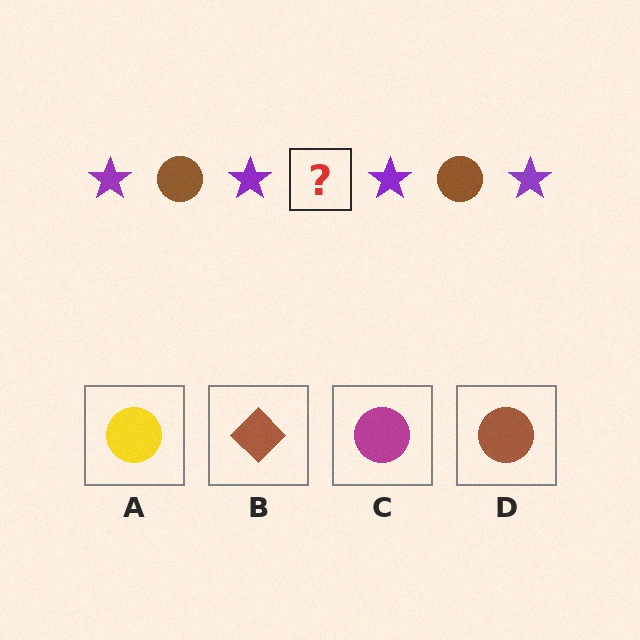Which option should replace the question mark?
Option D.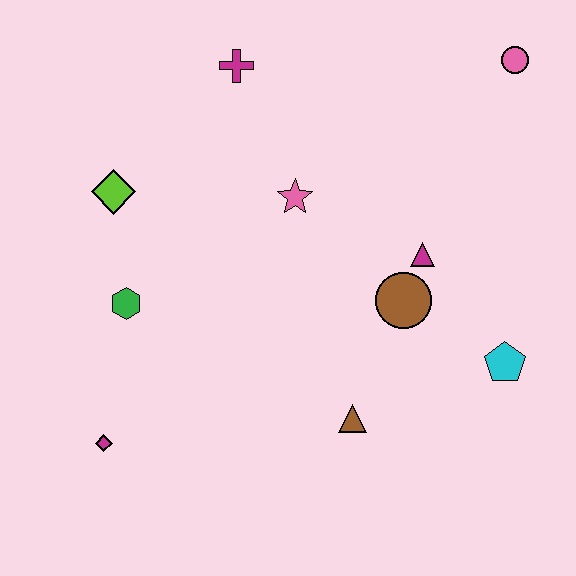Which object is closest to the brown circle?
The magenta triangle is closest to the brown circle.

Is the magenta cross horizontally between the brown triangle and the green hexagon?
Yes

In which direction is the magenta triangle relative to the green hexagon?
The magenta triangle is to the right of the green hexagon.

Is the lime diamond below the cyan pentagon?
No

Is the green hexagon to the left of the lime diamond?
No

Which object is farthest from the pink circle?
The magenta diamond is farthest from the pink circle.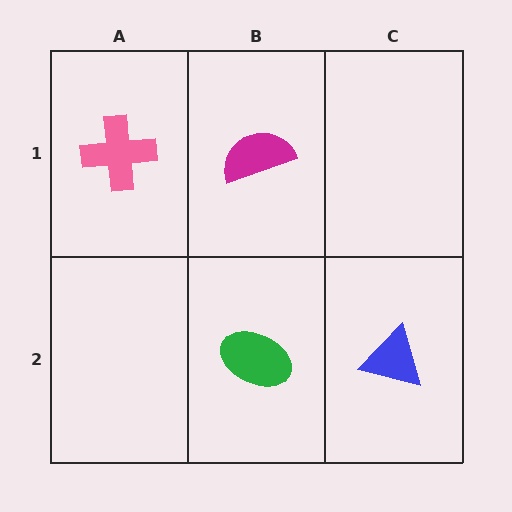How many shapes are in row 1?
2 shapes.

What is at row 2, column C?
A blue triangle.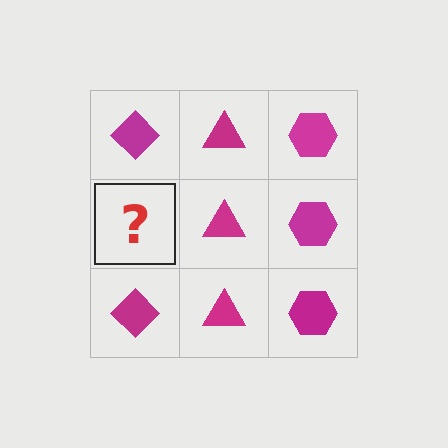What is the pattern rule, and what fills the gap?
The rule is that each column has a consistent shape. The gap should be filled with a magenta diamond.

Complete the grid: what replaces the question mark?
The question mark should be replaced with a magenta diamond.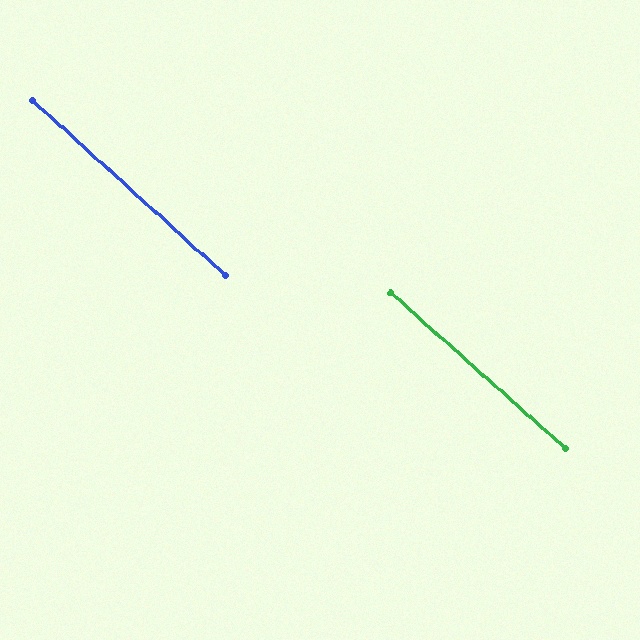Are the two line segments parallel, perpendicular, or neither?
Parallel — their directions differ by only 0.5°.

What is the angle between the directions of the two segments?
Approximately 1 degree.